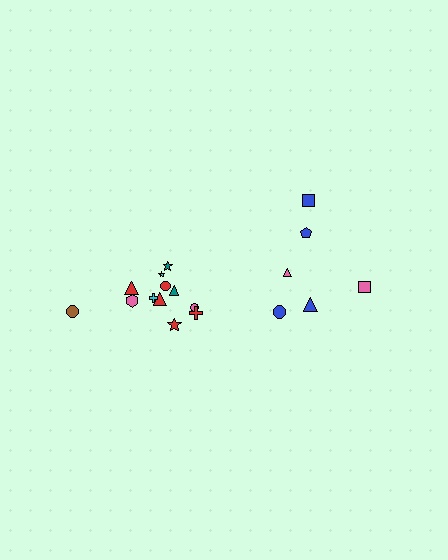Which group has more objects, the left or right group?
The left group.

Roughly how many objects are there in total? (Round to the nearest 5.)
Roughly 20 objects in total.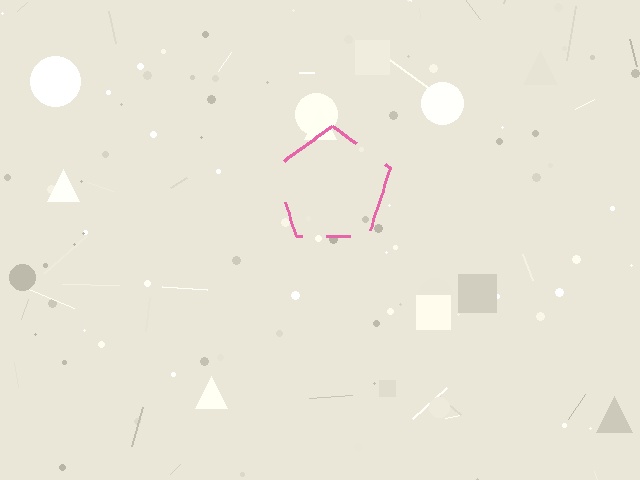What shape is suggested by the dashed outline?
The dashed outline suggests a pentagon.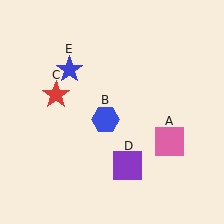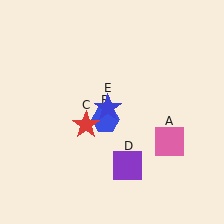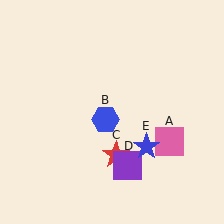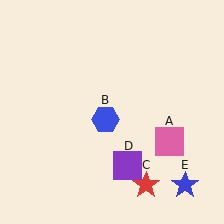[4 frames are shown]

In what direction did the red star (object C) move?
The red star (object C) moved down and to the right.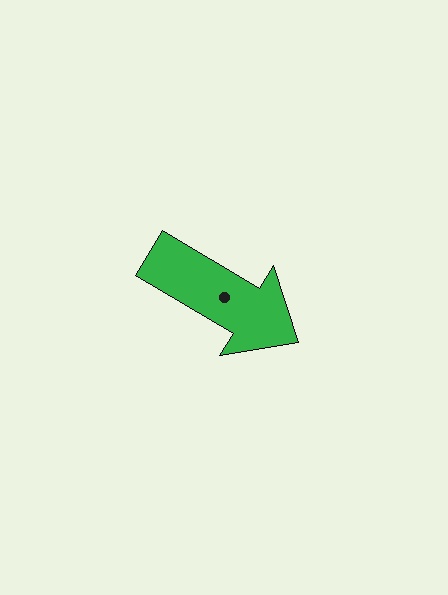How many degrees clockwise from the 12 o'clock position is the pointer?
Approximately 121 degrees.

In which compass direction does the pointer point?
Southeast.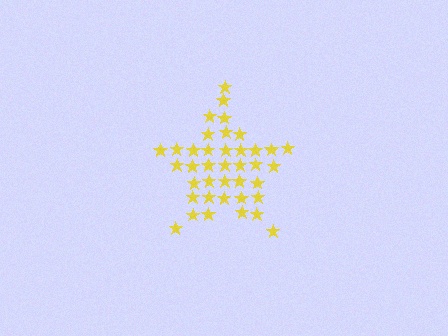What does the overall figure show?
The overall figure shows a star.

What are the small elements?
The small elements are stars.